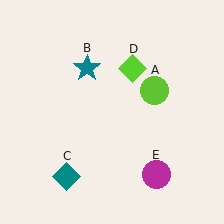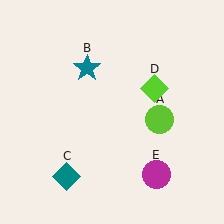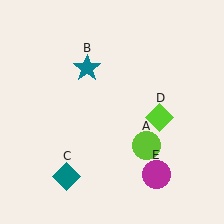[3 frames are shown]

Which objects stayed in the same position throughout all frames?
Teal star (object B) and teal diamond (object C) and magenta circle (object E) remained stationary.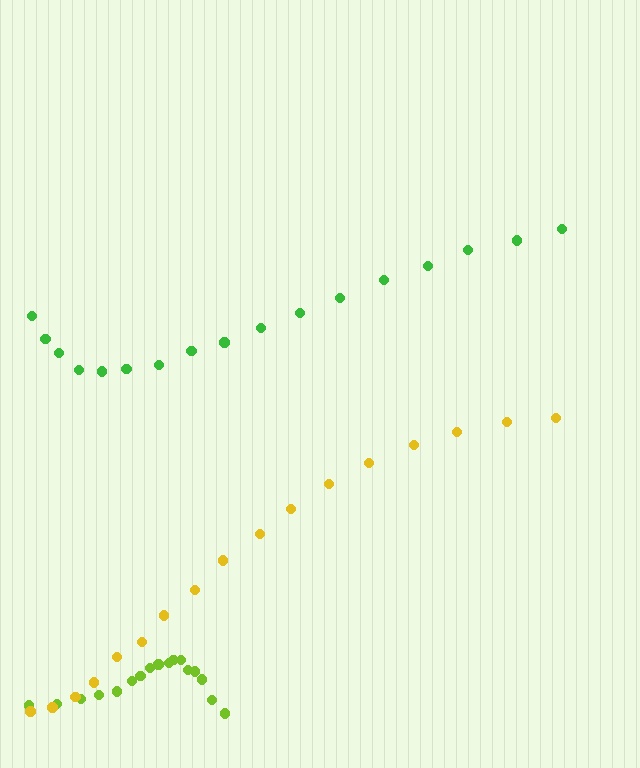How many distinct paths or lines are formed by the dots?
There are 3 distinct paths.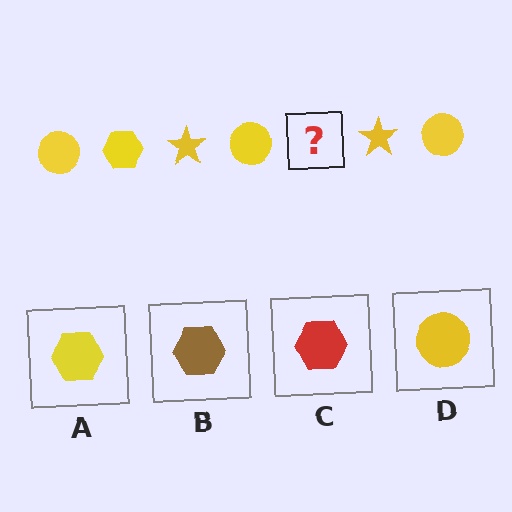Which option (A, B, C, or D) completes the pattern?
A.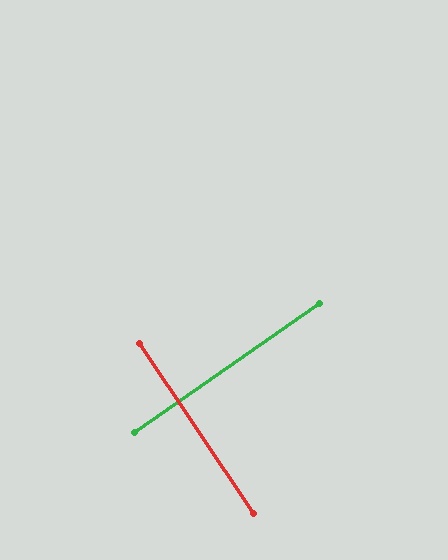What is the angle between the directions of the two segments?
Approximately 89 degrees.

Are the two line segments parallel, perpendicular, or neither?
Perpendicular — they meet at approximately 89°.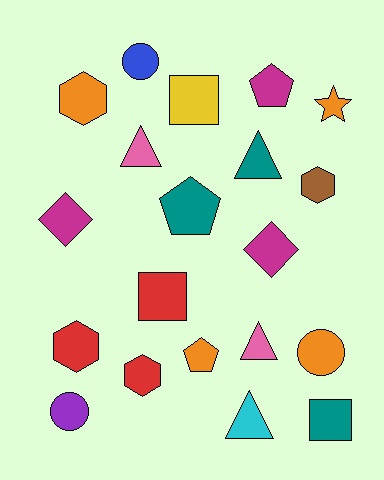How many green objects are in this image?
There are no green objects.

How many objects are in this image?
There are 20 objects.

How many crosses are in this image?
There are no crosses.